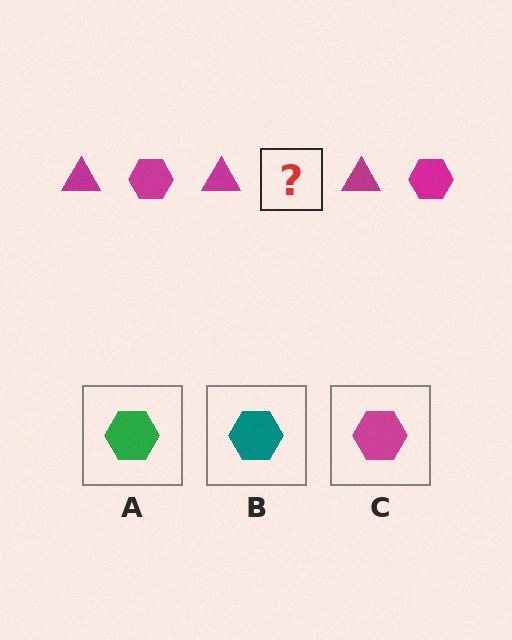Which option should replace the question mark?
Option C.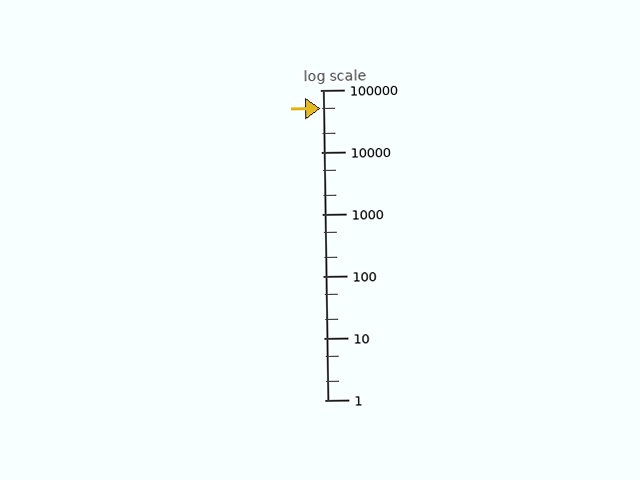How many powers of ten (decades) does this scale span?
The scale spans 5 decades, from 1 to 100000.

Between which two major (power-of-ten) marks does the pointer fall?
The pointer is between 10000 and 100000.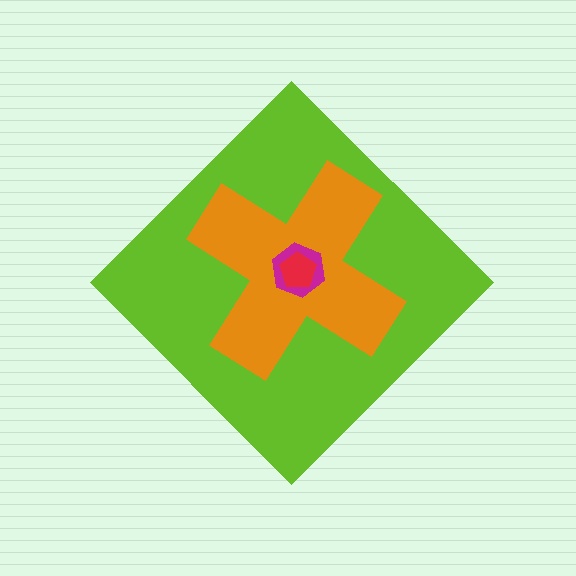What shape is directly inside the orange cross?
The magenta hexagon.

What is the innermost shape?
The red pentagon.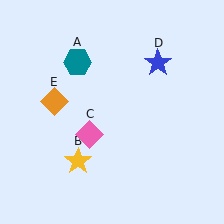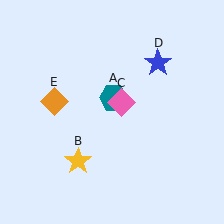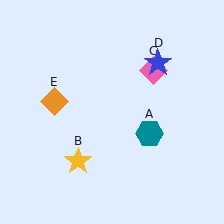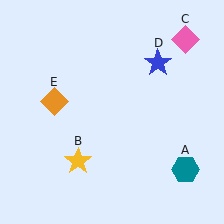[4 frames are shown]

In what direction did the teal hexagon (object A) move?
The teal hexagon (object A) moved down and to the right.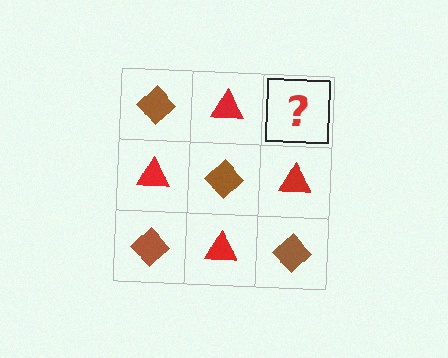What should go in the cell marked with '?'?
The missing cell should contain a brown diamond.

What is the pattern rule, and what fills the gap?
The rule is that it alternates brown diamond and red triangle in a checkerboard pattern. The gap should be filled with a brown diamond.